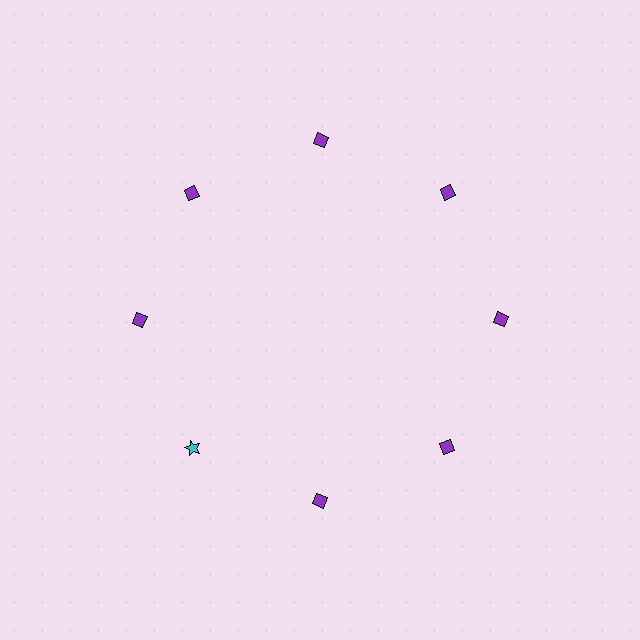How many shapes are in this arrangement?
There are 8 shapes arranged in a ring pattern.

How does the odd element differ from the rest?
It differs in both color (cyan instead of purple) and shape (star instead of diamond).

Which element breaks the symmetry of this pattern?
The cyan star at roughly the 8 o'clock position breaks the symmetry. All other shapes are purple diamonds.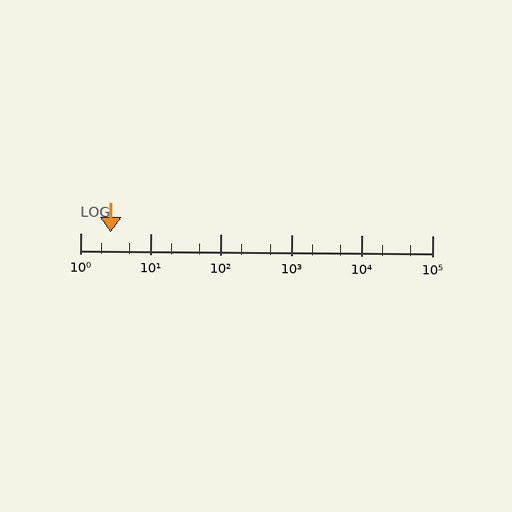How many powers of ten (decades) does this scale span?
The scale spans 5 decades, from 1 to 100000.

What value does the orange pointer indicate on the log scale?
The pointer indicates approximately 2.7.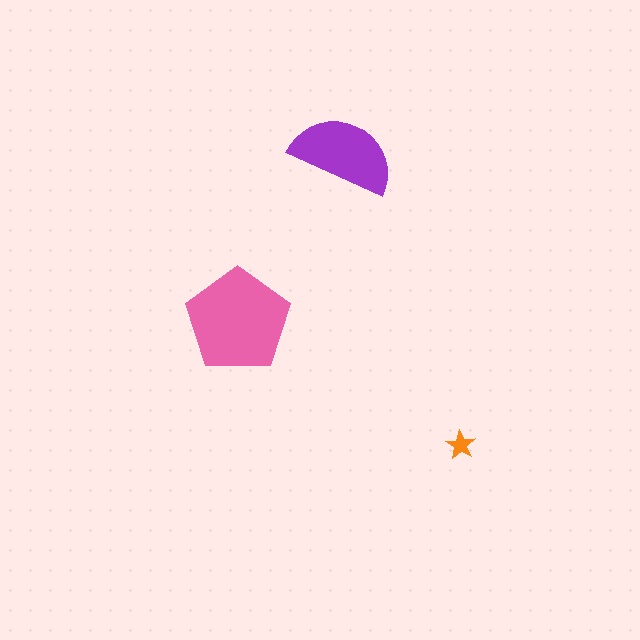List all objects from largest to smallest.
The pink pentagon, the purple semicircle, the orange star.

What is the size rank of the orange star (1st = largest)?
3rd.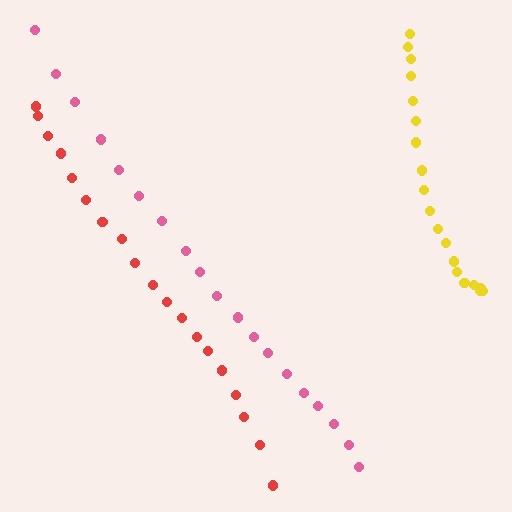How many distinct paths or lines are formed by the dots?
There are 3 distinct paths.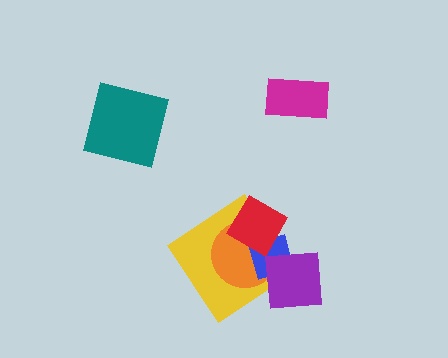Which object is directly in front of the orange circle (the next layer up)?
The blue diamond is directly in front of the orange circle.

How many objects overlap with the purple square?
1 object overlaps with the purple square.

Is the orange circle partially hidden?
Yes, it is partially covered by another shape.